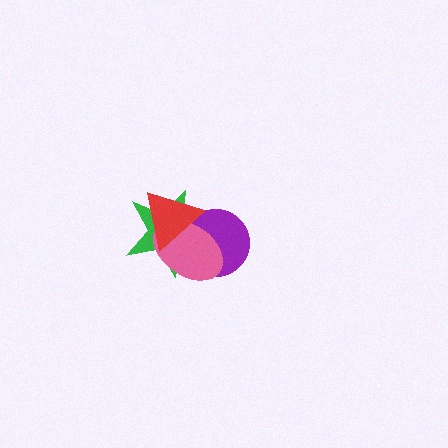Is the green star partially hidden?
Yes, it is partially covered by another shape.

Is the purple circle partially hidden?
Yes, it is partially covered by another shape.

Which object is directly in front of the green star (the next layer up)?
The pink ellipse is directly in front of the green star.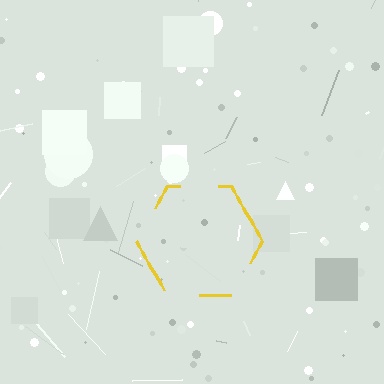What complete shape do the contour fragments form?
The contour fragments form a hexagon.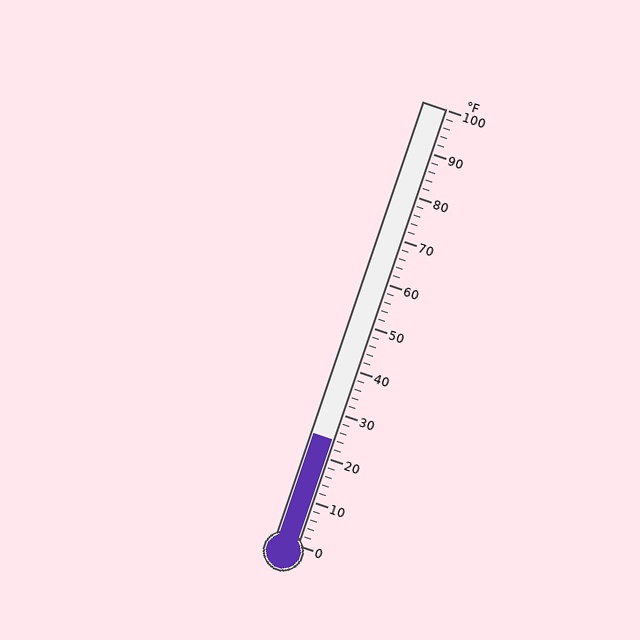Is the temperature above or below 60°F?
The temperature is below 60°F.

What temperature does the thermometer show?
The thermometer shows approximately 24°F.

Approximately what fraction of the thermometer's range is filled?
The thermometer is filled to approximately 25% of its range.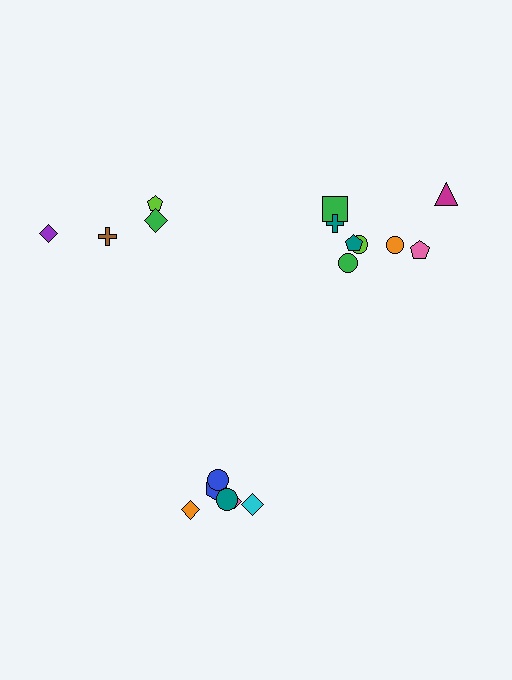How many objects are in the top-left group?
There are 4 objects.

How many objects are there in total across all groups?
There are 18 objects.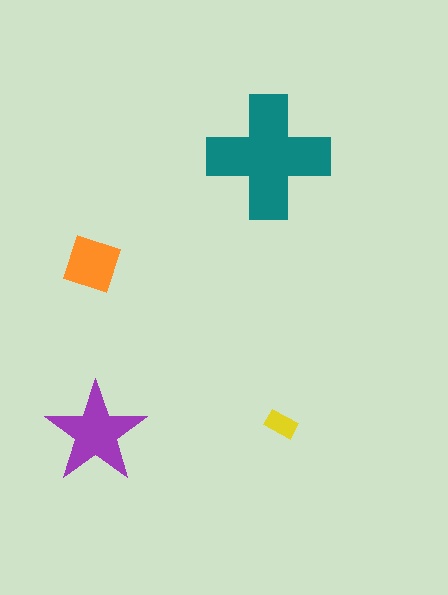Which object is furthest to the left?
The orange diamond is leftmost.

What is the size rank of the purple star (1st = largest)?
2nd.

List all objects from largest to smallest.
The teal cross, the purple star, the orange diamond, the yellow rectangle.